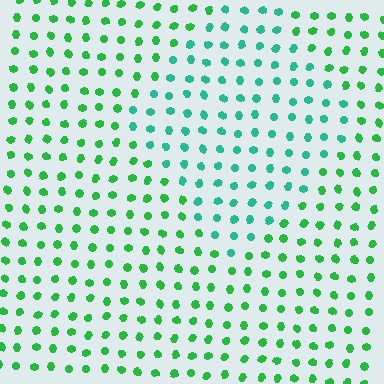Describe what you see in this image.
The image is filled with small green elements in a uniform arrangement. A diamond-shaped region is visible where the elements are tinted to a slightly different hue, forming a subtle color boundary.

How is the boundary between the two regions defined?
The boundary is defined purely by a slight shift in hue (about 36 degrees). Spacing, size, and orientation are identical on both sides.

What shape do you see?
I see a diamond.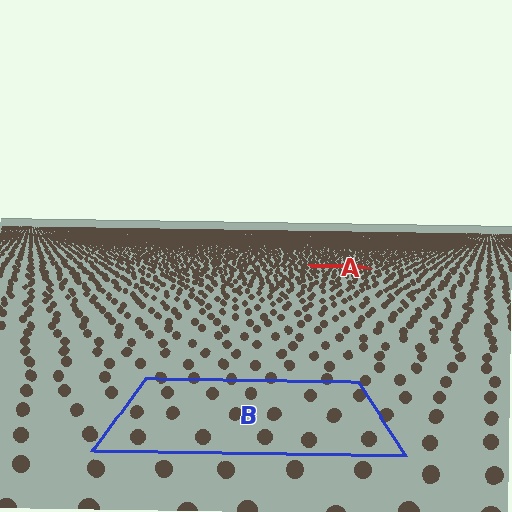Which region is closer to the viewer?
Region B is closer. The texture elements there are larger and more spread out.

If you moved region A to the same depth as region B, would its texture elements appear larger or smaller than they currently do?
They would appear larger. At a closer depth, the same texture elements are projected at a bigger on-screen size.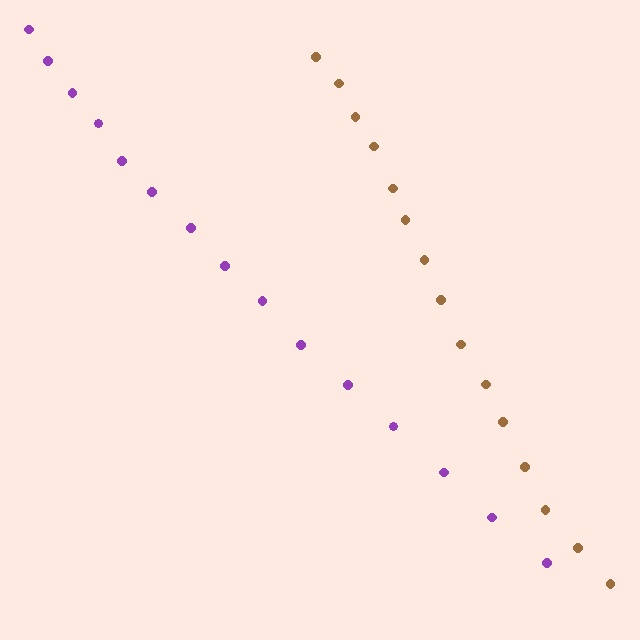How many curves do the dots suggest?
There are 2 distinct paths.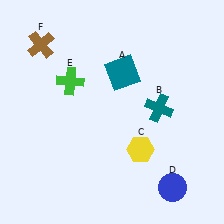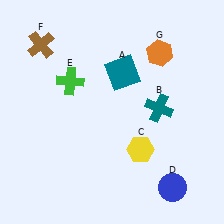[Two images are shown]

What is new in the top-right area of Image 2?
An orange hexagon (G) was added in the top-right area of Image 2.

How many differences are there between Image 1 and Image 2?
There is 1 difference between the two images.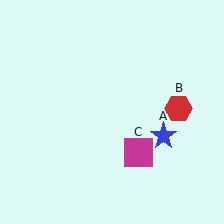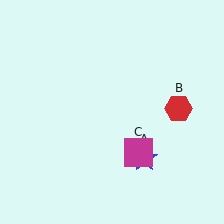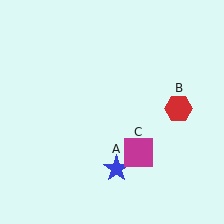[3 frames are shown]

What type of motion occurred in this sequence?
The blue star (object A) rotated clockwise around the center of the scene.